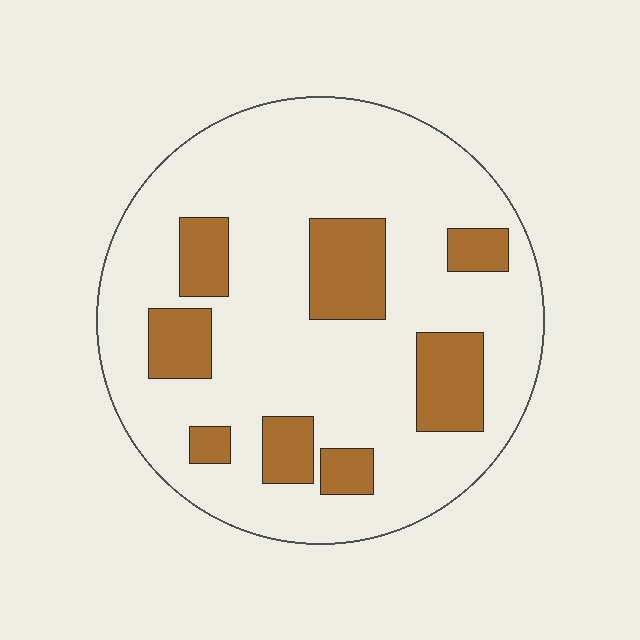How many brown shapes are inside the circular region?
8.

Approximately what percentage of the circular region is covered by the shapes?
Approximately 20%.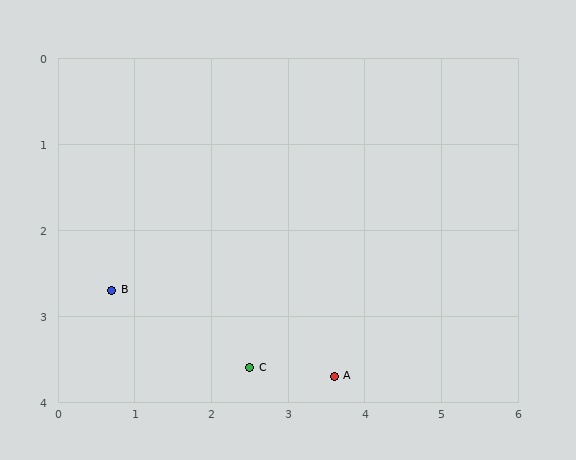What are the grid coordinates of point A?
Point A is at approximately (3.6, 3.7).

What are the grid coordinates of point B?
Point B is at approximately (0.7, 2.7).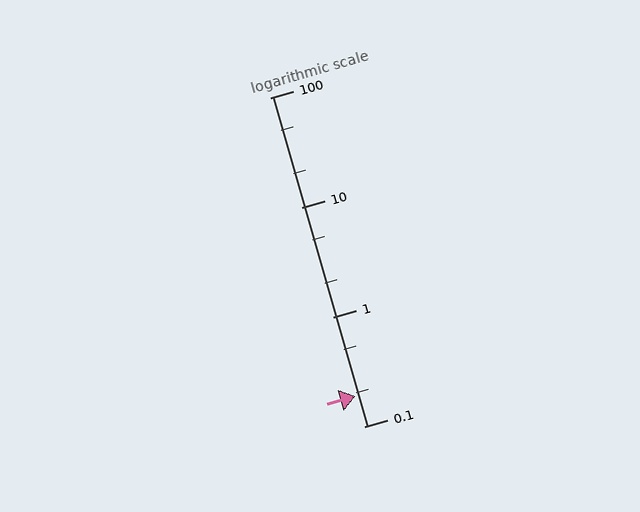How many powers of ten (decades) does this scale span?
The scale spans 3 decades, from 0.1 to 100.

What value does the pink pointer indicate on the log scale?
The pointer indicates approximately 0.19.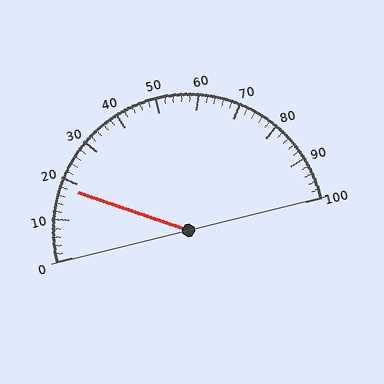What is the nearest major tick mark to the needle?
The nearest major tick mark is 20.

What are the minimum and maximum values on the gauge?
The gauge ranges from 0 to 100.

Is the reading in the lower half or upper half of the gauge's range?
The reading is in the lower half of the range (0 to 100).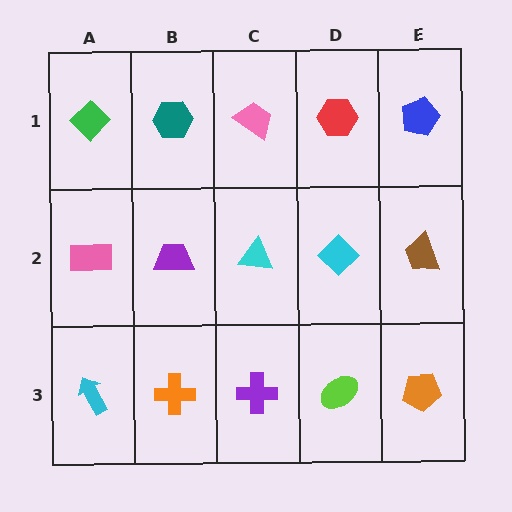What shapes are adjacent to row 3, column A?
A pink rectangle (row 2, column A), an orange cross (row 3, column B).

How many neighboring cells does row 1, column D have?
3.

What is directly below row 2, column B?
An orange cross.